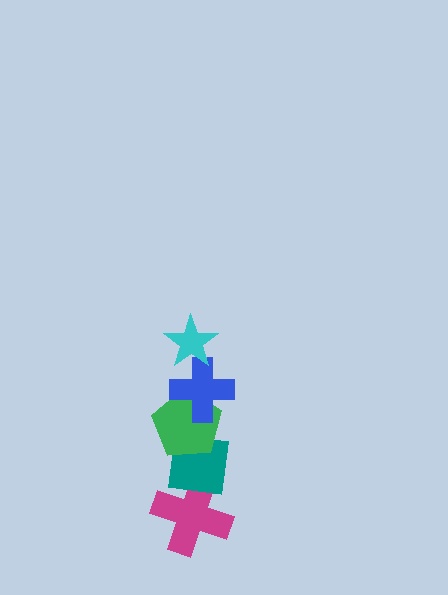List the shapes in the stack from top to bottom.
From top to bottom: the cyan star, the blue cross, the green pentagon, the teal square, the magenta cross.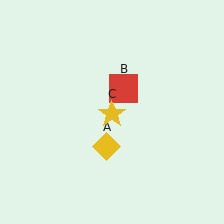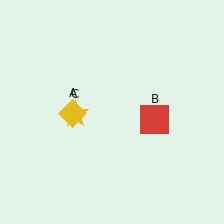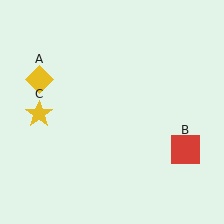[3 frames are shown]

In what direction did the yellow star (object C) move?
The yellow star (object C) moved left.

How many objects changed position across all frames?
3 objects changed position: yellow diamond (object A), red square (object B), yellow star (object C).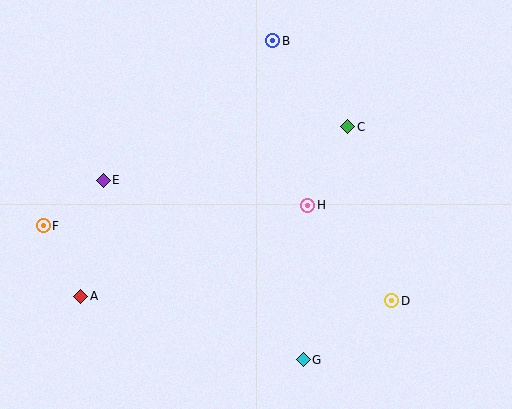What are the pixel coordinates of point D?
Point D is at (392, 301).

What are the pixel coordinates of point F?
Point F is at (43, 226).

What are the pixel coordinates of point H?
Point H is at (308, 205).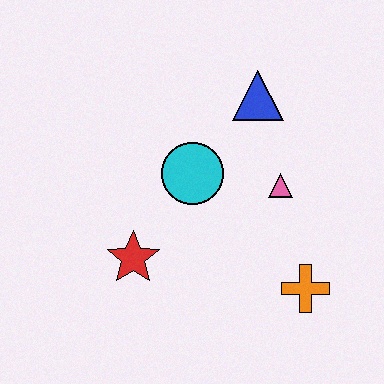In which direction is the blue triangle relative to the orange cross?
The blue triangle is above the orange cross.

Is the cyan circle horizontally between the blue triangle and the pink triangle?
No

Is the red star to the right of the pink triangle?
No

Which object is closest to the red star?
The cyan circle is closest to the red star.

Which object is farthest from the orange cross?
The blue triangle is farthest from the orange cross.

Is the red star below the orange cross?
No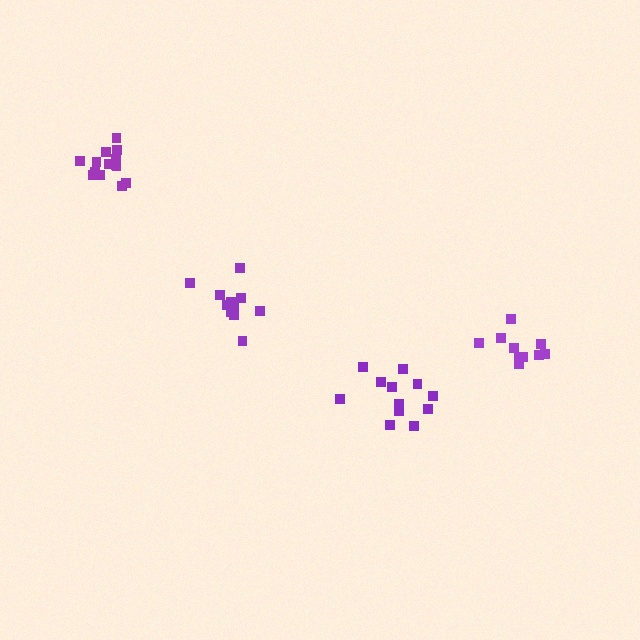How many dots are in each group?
Group 1: 10 dots, Group 2: 12 dots, Group 3: 12 dots, Group 4: 14 dots (48 total).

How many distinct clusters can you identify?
There are 4 distinct clusters.